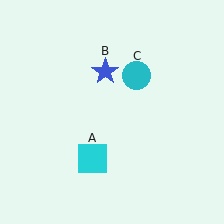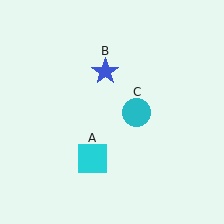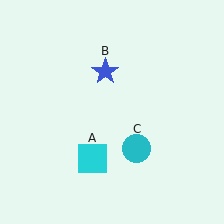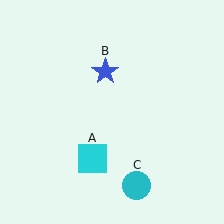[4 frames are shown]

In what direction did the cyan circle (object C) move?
The cyan circle (object C) moved down.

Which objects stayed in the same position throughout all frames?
Cyan square (object A) and blue star (object B) remained stationary.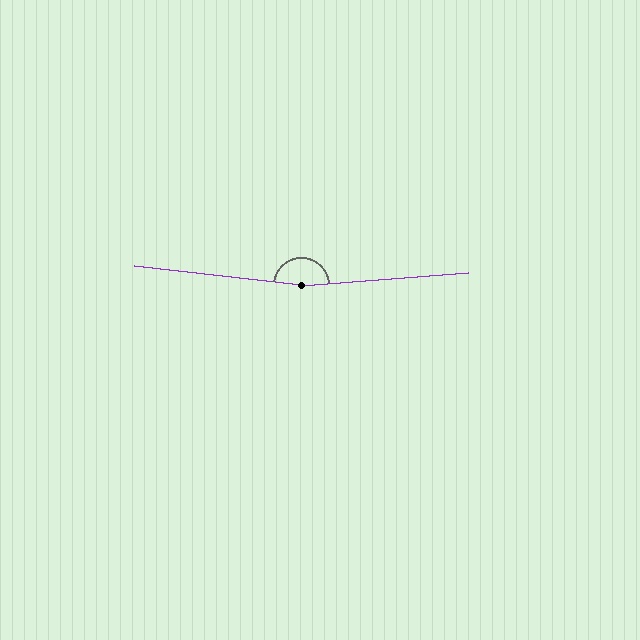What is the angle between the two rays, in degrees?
Approximately 169 degrees.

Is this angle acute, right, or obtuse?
It is obtuse.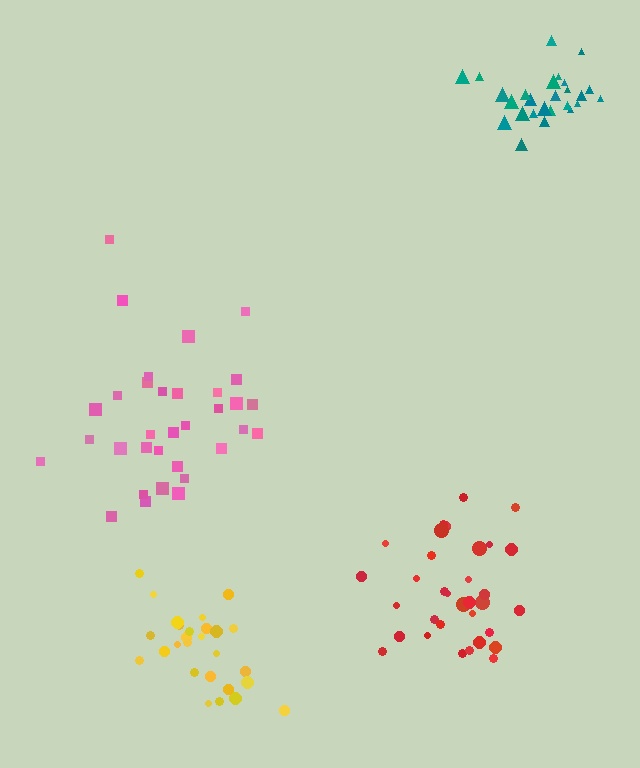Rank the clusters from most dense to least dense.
teal, red, yellow, pink.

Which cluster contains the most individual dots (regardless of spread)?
Pink (33).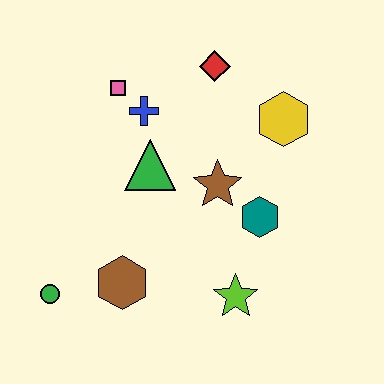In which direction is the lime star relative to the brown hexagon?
The lime star is to the right of the brown hexagon.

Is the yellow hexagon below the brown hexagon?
No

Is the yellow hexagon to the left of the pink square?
No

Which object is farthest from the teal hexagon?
The green circle is farthest from the teal hexagon.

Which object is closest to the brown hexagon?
The green circle is closest to the brown hexagon.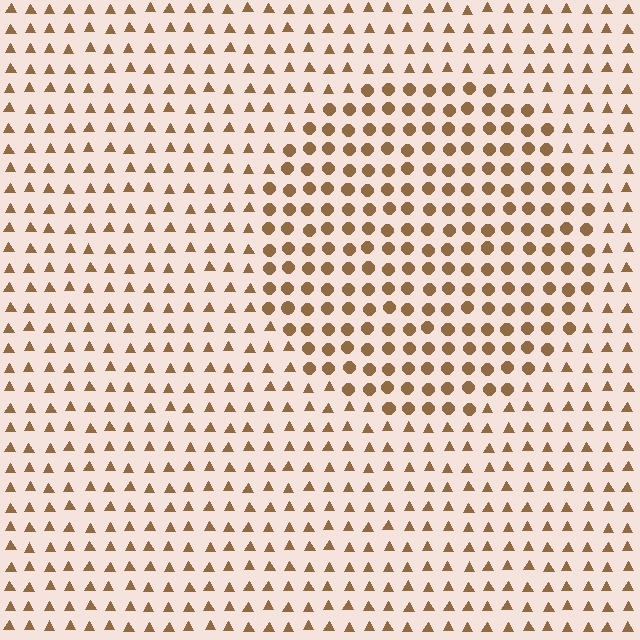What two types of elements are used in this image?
The image uses circles inside the circle region and triangles outside it.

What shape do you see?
I see a circle.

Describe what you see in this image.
The image is filled with small brown elements arranged in a uniform grid. A circle-shaped region contains circles, while the surrounding area contains triangles. The boundary is defined purely by the change in element shape.